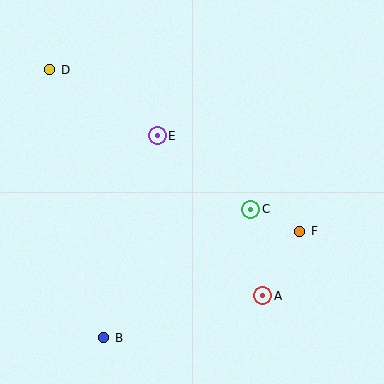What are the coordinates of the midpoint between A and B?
The midpoint between A and B is at (183, 317).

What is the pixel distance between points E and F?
The distance between E and F is 172 pixels.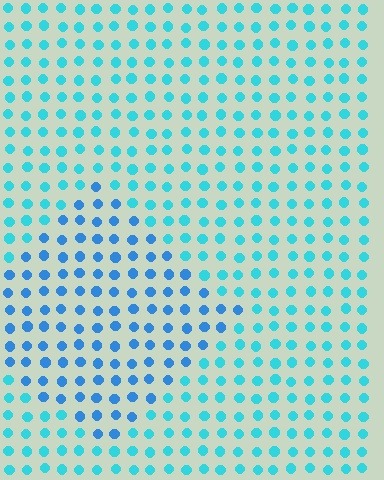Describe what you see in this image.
The image is filled with small cyan elements in a uniform arrangement. A diamond-shaped region is visible where the elements are tinted to a slightly different hue, forming a subtle color boundary.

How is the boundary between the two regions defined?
The boundary is defined purely by a slight shift in hue (about 27 degrees). Spacing, size, and orientation are identical on both sides.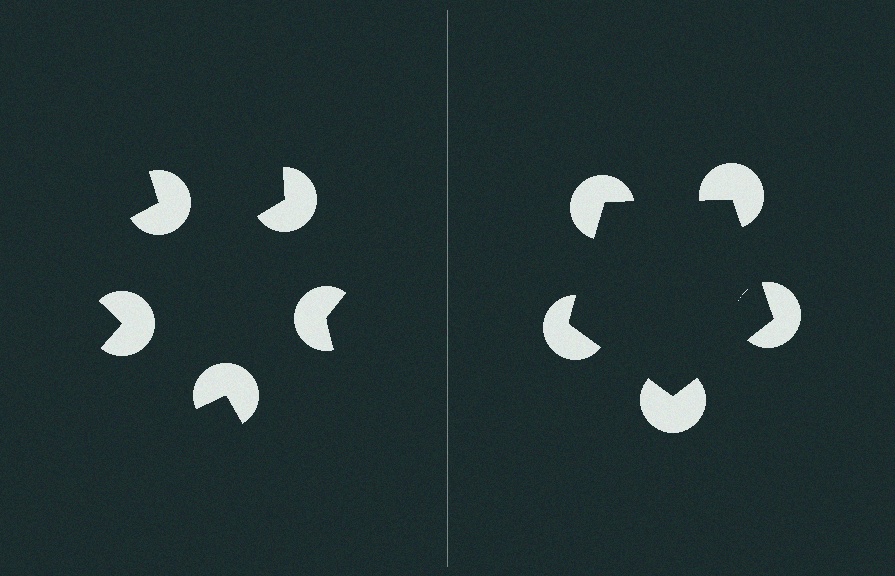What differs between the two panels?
The pac-man discs are positioned identically on both sides; only the wedge orientations differ. On the right they align to a pentagon; on the left they are misaligned.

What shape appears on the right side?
An illusory pentagon.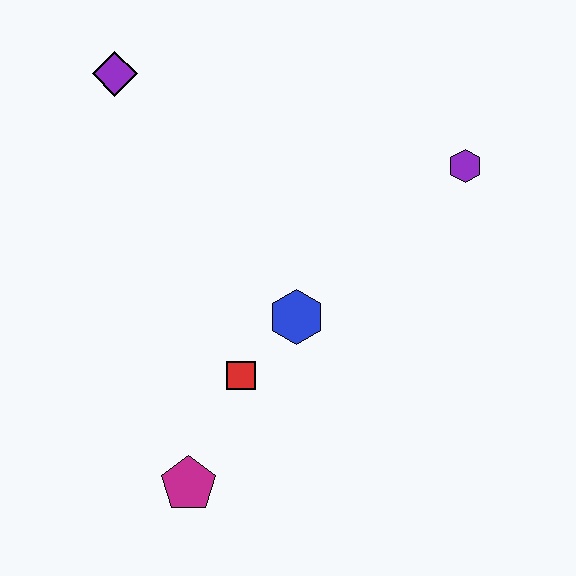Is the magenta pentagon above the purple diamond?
No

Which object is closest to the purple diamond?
The blue hexagon is closest to the purple diamond.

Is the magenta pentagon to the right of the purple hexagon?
No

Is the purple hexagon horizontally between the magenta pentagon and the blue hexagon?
No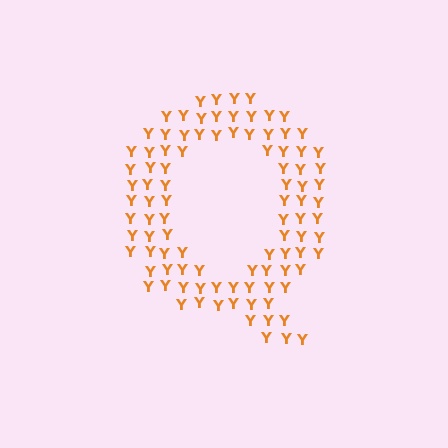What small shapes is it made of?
It is made of small letter Y's.